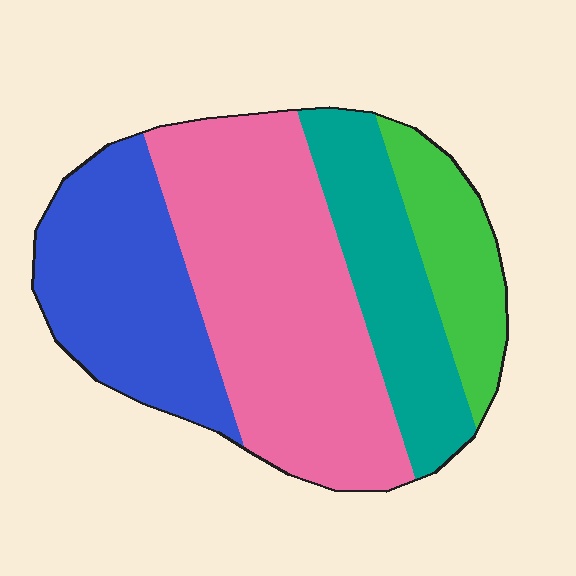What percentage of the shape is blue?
Blue covers roughly 25% of the shape.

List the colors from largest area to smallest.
From largest to smallest: pink, blue, teal, green.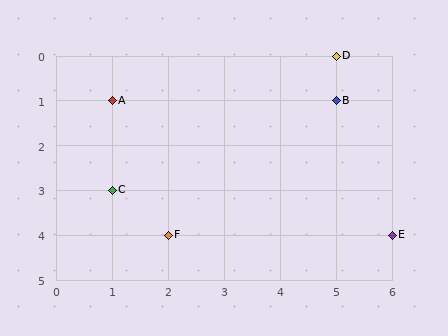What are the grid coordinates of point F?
Point F is at grid coordinates (2, 4).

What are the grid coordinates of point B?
Point B is at grid coordinates (5, 1).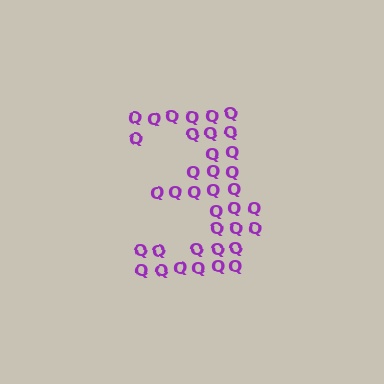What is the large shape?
The large shape is the digit 3.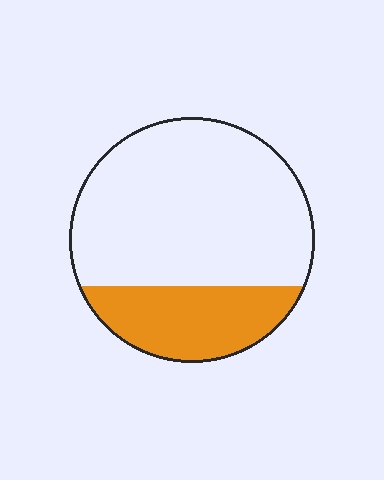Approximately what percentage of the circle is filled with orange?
Approximately 25%.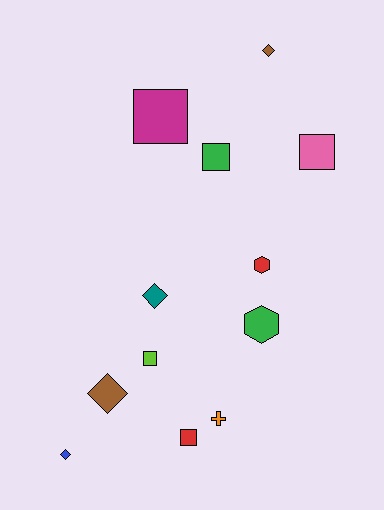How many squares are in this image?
There are 5 squares.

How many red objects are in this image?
There are 2 red objects.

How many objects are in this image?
There are 12 objects.